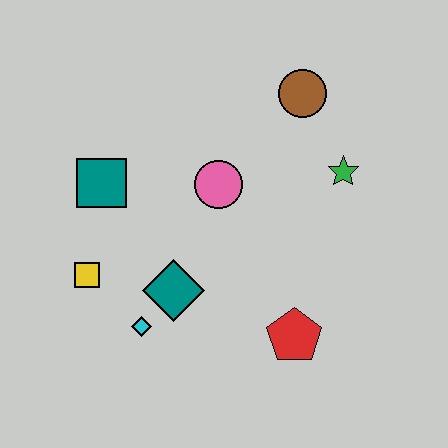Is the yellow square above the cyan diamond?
Yes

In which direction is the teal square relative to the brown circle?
The teal square is to the left of the brown circle.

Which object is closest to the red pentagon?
The teal diamond is closest to the red pentagon.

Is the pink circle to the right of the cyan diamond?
Yes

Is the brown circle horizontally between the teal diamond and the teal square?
No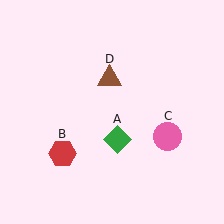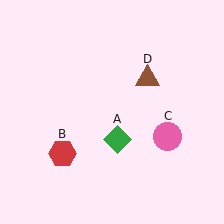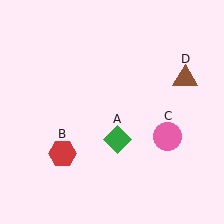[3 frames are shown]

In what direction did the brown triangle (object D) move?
The brown triangle (object D) moved right.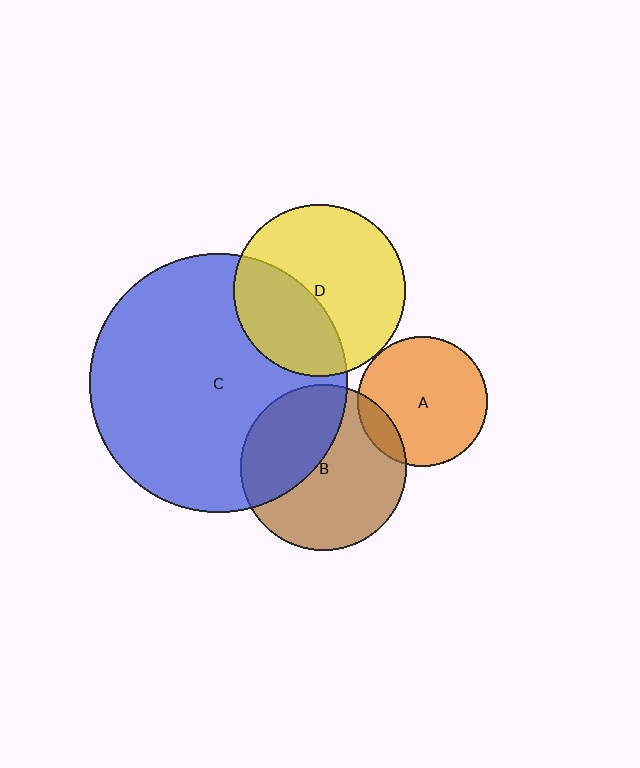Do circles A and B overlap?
Yes.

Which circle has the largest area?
Circle C (blue).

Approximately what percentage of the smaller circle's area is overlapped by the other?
Approximately 15%.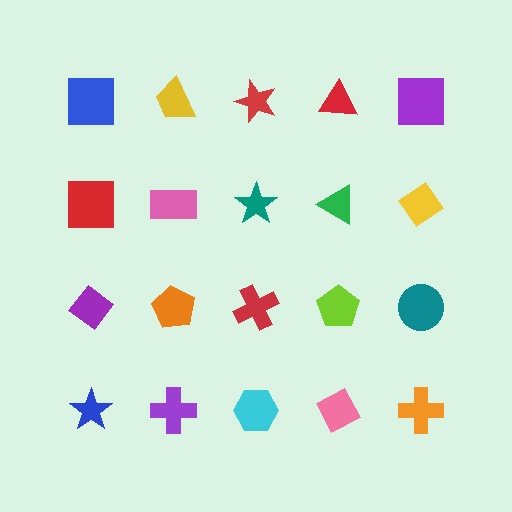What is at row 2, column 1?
A red square.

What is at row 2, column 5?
A yellow diamond.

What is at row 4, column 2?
A purple cross.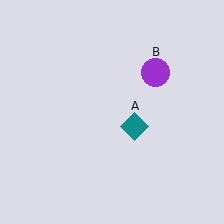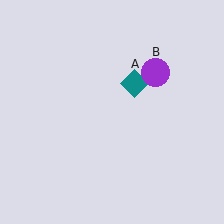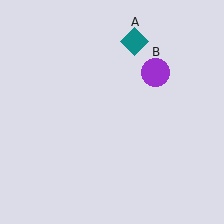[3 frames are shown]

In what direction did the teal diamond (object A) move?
The teal diamond (object A) moved up.